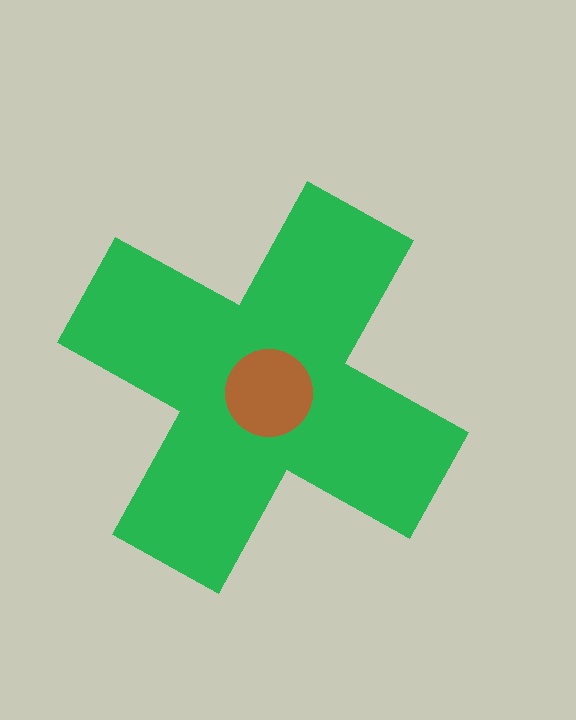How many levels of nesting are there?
2.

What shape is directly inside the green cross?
The brown circle.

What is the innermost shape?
The brown circle.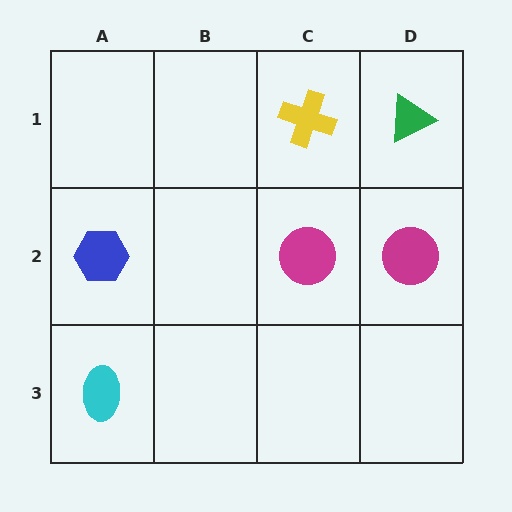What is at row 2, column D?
A magenta circle.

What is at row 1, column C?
A yellow cross.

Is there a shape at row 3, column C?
No, that cell is empty.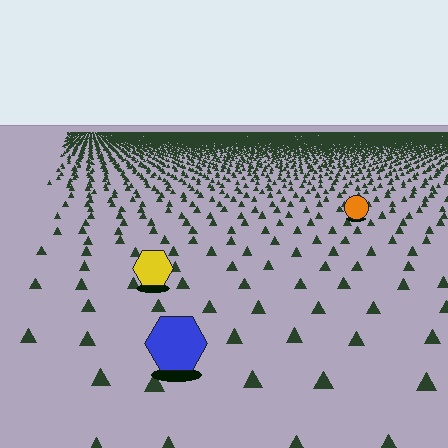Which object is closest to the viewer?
The blue hexagon is closest. The texture marks near it are larger and more spread out.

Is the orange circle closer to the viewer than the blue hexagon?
No. The blue hexagon is closer — you can tell from the texture gradient: the ground texture is coarser near it.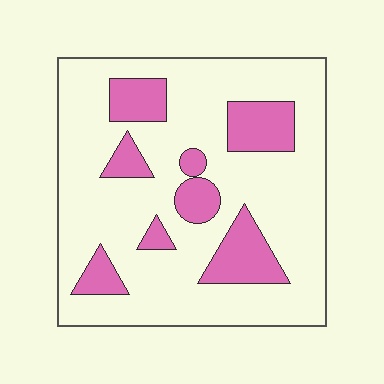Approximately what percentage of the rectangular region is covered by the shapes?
Approximately 20%.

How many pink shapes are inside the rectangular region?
8.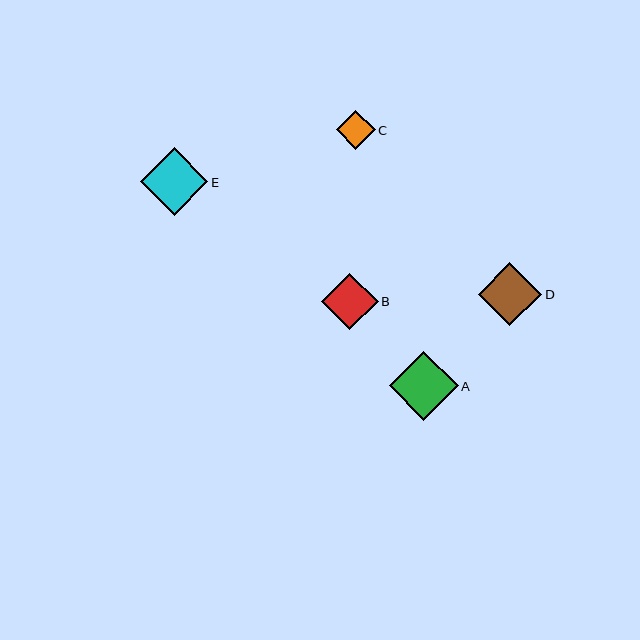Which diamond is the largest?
Diamond A is the largest with a size of approximately 69 pixels.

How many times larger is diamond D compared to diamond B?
Diamond D is approximately 1.1 times the size of diamond B.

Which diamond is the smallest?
Diamond C is the smallest with a size of approximately 39 pixels.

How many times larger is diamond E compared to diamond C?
Diamond E is approximately 1.7 times the size of diamond C.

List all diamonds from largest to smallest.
From largest to smallest: A, E, D, B, C.